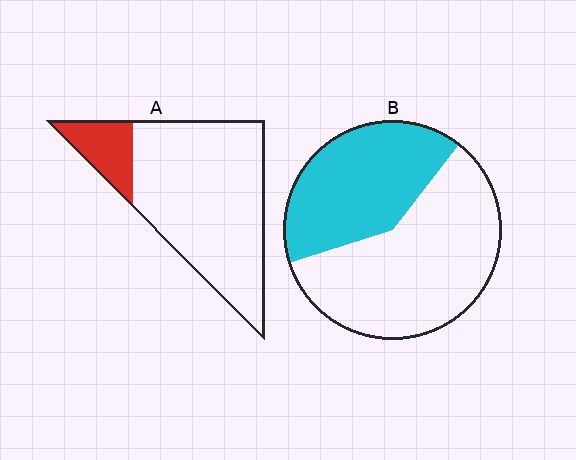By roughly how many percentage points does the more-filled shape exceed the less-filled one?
By roughly 25 percentage points (B over A).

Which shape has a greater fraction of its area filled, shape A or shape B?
Shape B.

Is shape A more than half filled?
No.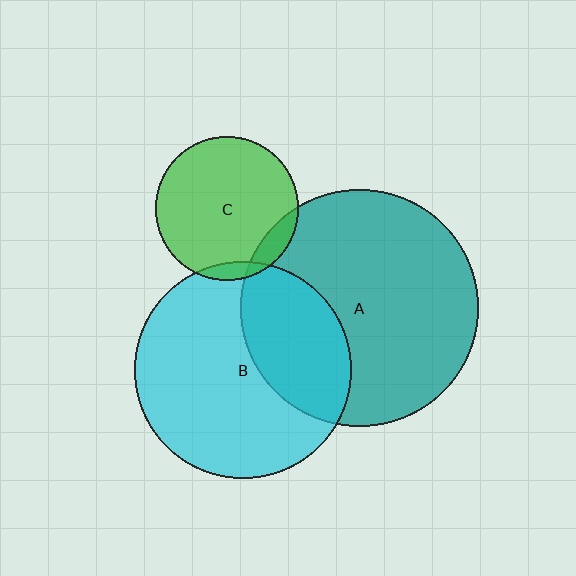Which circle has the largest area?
Circle A (teal).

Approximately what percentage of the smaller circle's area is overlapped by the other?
Approximately 5%.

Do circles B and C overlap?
Yes.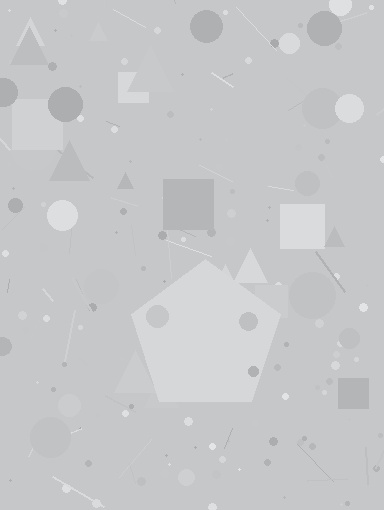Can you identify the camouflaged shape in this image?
The camouflaged shape is a pentagon.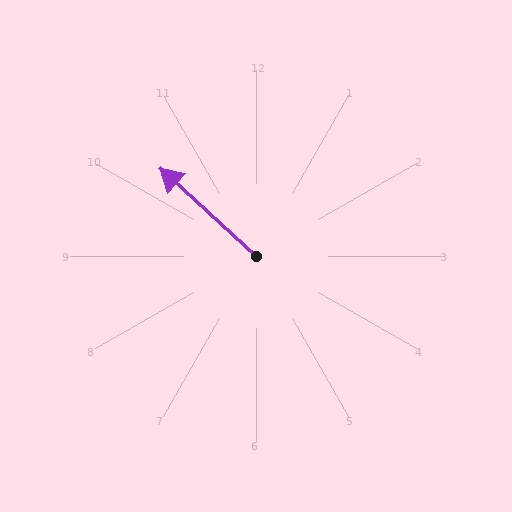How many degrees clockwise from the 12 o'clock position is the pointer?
Approximately 312 degrees.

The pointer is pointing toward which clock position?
Roughly 10 o'clock.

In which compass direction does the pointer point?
Northwest.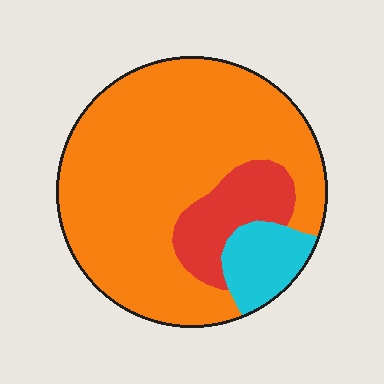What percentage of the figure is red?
Red covers roughly 15% of the figure.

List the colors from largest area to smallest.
From largest to smallest: orange, red, cyan.